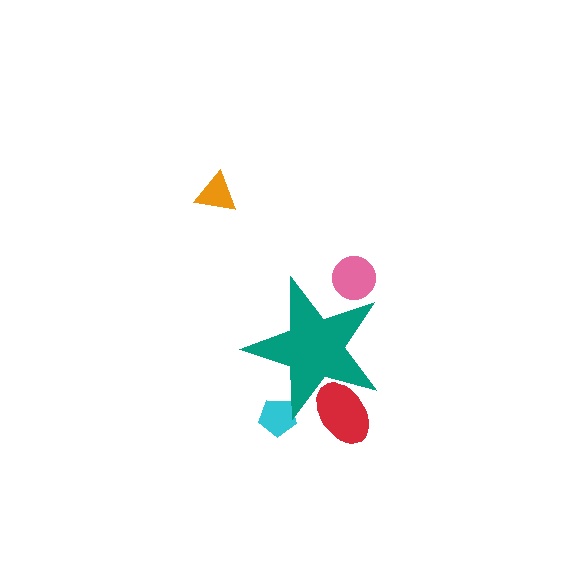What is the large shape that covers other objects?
A teal star.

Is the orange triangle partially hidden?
No, the orange triangle is fully visible.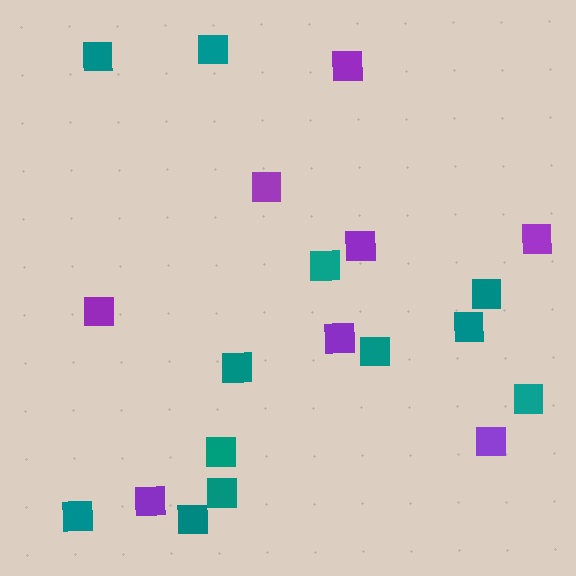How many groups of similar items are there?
There are 2 groups: one group of purple squares (8) and one group of teal squares (12).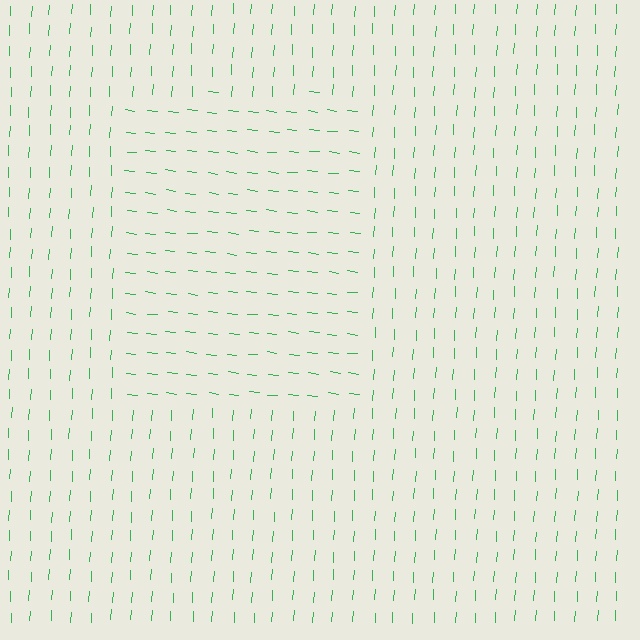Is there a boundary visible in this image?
Yes, there is a texture boundary formed by a change in line orientation.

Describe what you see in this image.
The image is filled with small green line segments. A rectangle region in the image has lines oriented differently from the surrounding lines, creating a visible texture boundary.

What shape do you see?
I see a rectangle.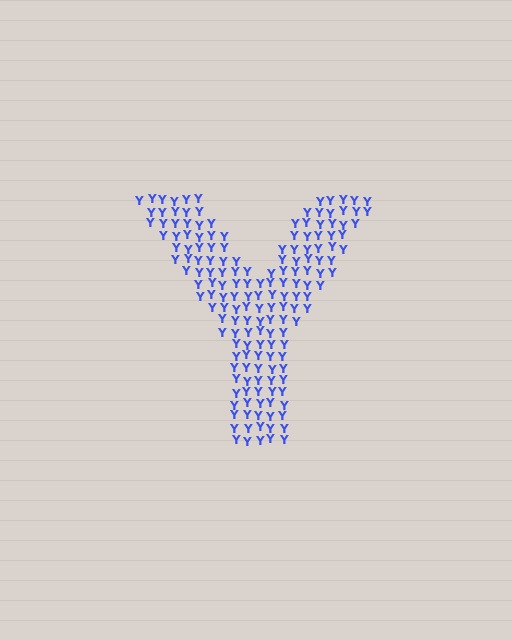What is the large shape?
The large shape is the letter Y.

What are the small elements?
The small elements are letter Y's.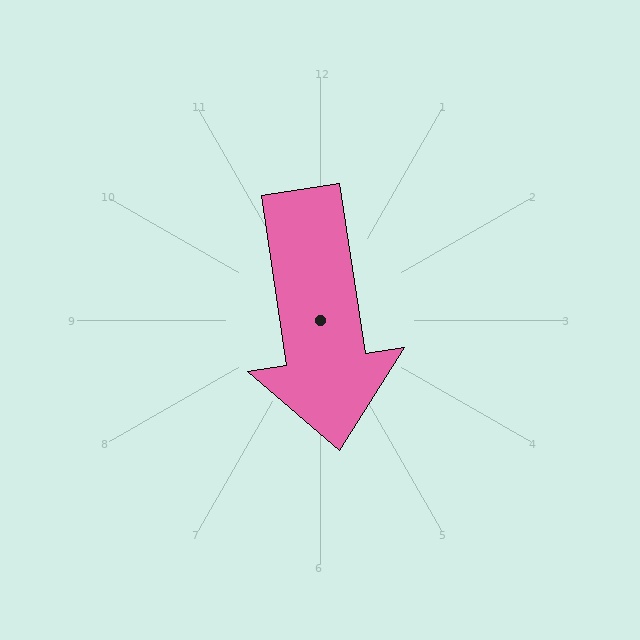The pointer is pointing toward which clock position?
Roughly 6 o'clock.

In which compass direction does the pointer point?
South.